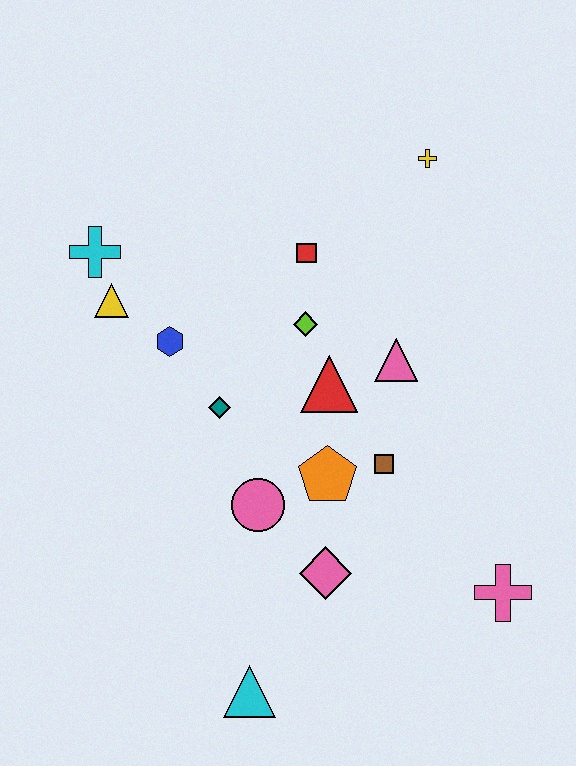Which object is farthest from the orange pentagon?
The yellow cross is farthest from the orange pentagon.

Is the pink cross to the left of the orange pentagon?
No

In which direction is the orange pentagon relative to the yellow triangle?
The orange pentagon is to the right of the yellow triangle.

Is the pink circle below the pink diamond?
No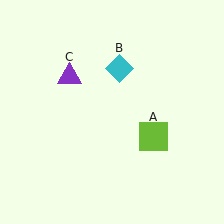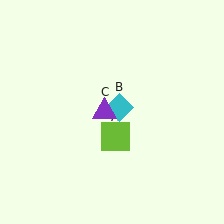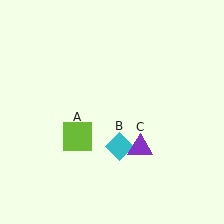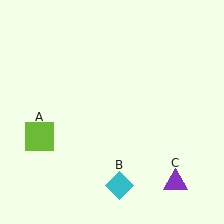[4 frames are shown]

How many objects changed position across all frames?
3 objects changed position: lime square (object A), cyan diamond (object B), purple triangle (object C).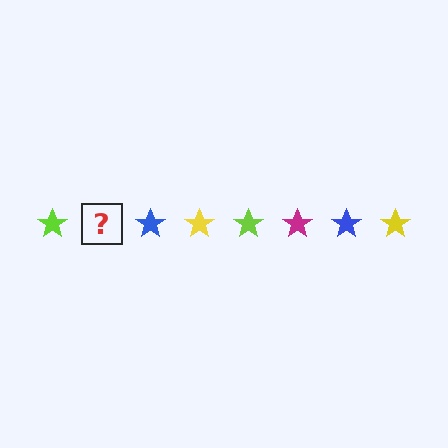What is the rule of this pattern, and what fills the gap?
The rule is that the pattern cycles through lime, magenta, blue, yellow stars. The gap should be filled with a magenta star.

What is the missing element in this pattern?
The missing element is a magenta star.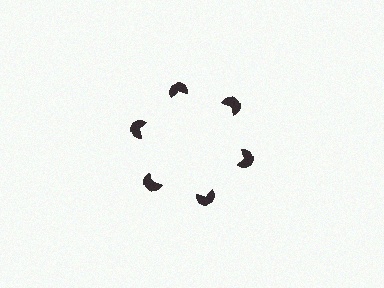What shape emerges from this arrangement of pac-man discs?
An illusory hexagon — its edges are inferred from the aligned wedge cuts in the pac-man discs, not physically drawn.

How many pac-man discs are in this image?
There are 6 — one at each vertex of the illusory hexagon.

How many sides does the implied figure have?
6 sides.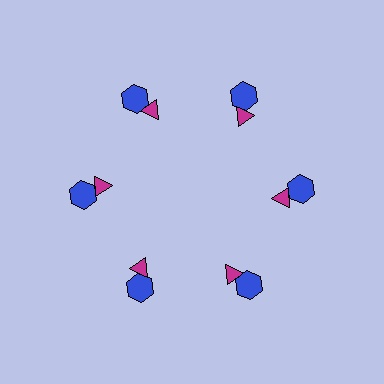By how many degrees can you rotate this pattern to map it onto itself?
The pattern maps onto itself every 60 degrees of rotation.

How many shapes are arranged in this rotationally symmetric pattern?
There are 12 shapes, arranged in 6 groups of 2.